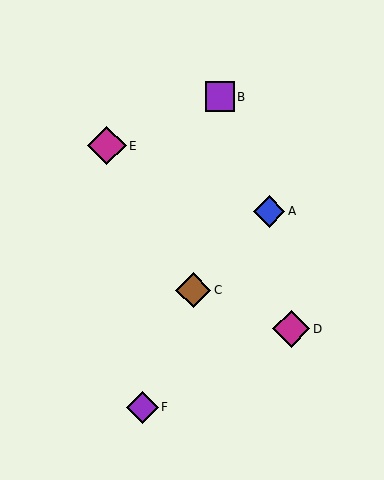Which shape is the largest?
The magenta diamond (labeled E) is the largest.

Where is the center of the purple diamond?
The center of the purple diamond is at (142, 407).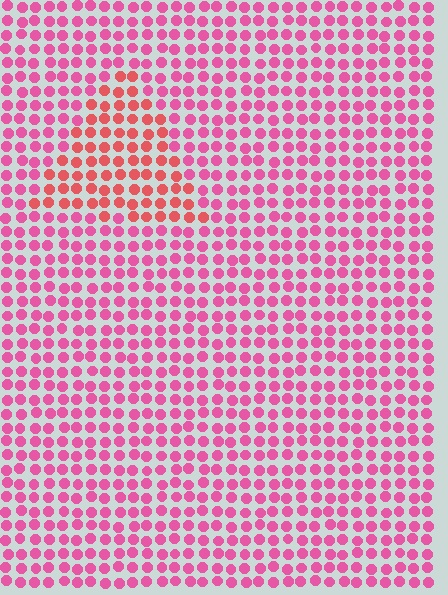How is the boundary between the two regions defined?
The boundary is defined purely by a slight shift in hue (about 30 degrees). Spacing, size, and orientation are identical on both sides.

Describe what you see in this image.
The image is filled with small pink elements in a uniform arrangement. A triangle-shaped region is visible where the elements are tinted to a slightly different hue, forming a subtle color boundary.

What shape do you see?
I see a triangle.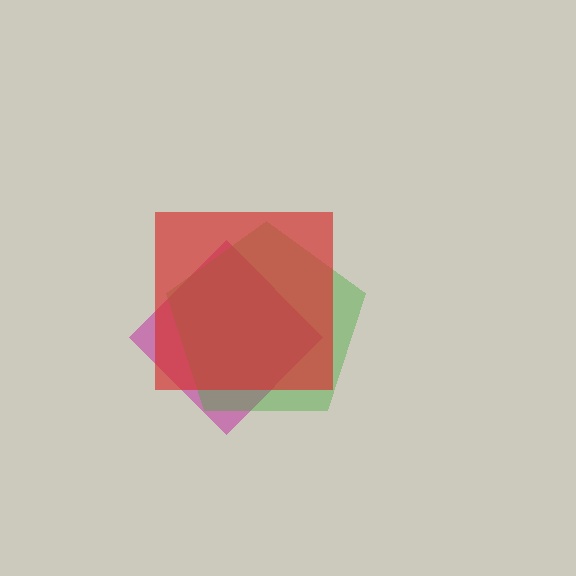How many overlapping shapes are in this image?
There are 3 overlapping shapes in the image.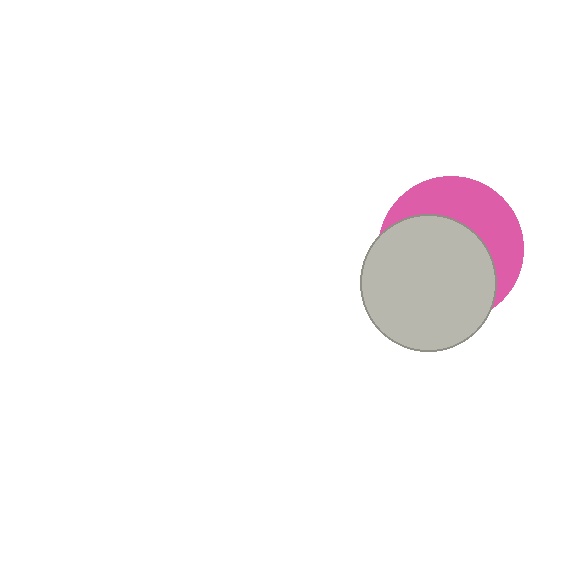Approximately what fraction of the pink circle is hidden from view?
Roughly 60% of the pink circle is hidden behind the light gray circle.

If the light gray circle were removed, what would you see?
You would see the complete pink circle.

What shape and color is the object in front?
The object in front is a light gray circle.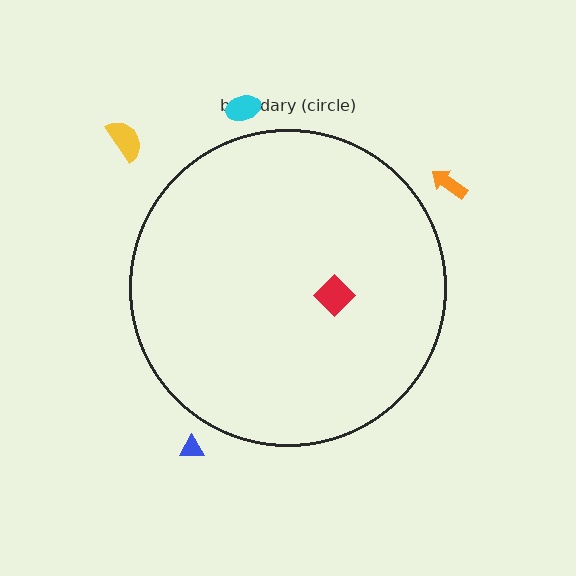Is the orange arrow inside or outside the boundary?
Outside.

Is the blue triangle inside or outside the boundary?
Outside.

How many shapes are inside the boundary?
1 inside, 4 outside.